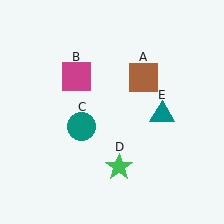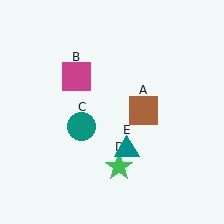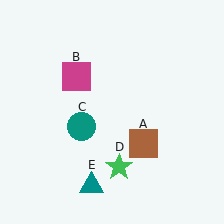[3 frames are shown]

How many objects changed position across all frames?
2 objects changed position: brown square (object A), teal triangle (object E).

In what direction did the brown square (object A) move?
The brown square (object A) moved down.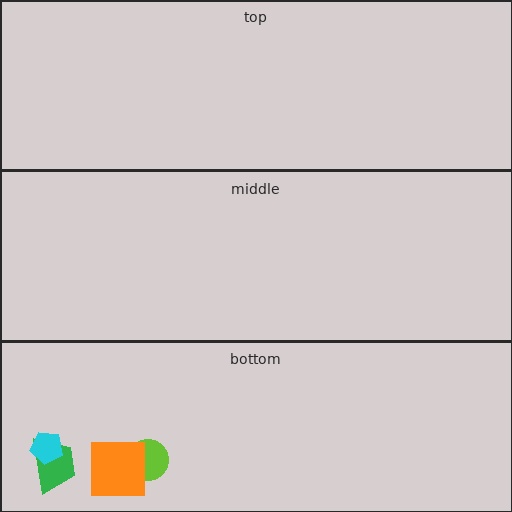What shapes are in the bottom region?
The green trapezoid, the cyan pentagon, the lime circle, the orange square.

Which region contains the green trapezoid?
The bottom region.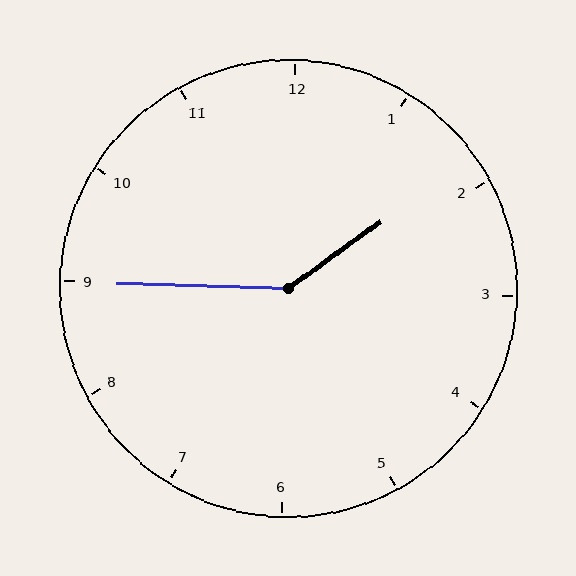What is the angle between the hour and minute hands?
Approximately 142 degrees.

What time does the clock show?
1:45.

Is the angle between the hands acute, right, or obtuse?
It is obtuse.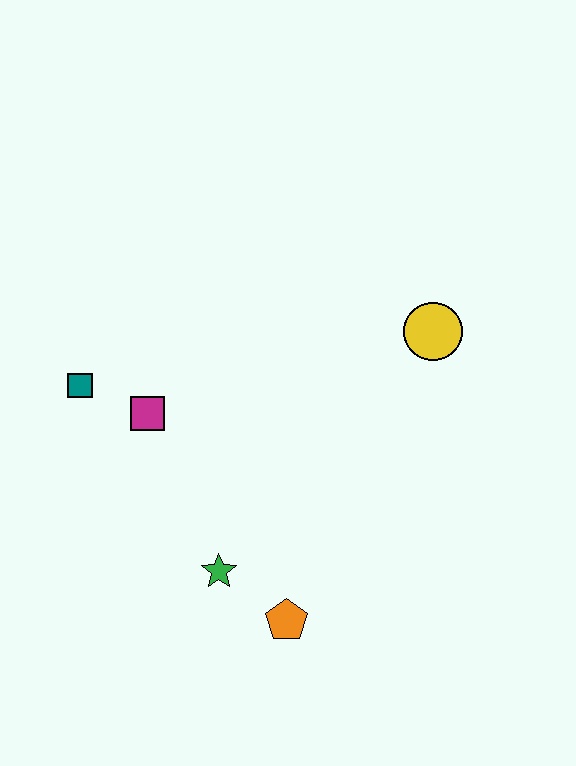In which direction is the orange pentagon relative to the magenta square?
The orange pentagon is below the magenta square.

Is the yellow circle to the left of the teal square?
No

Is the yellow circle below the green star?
No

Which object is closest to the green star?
The orange pentagon is closest to the green star.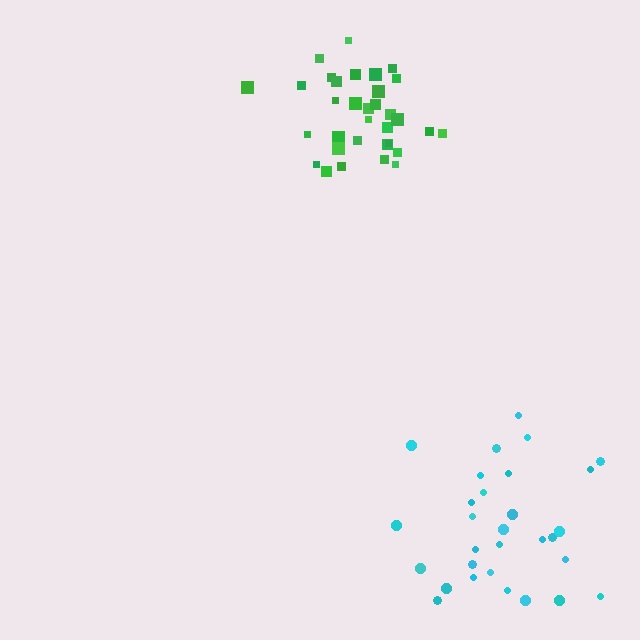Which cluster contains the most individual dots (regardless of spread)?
Green (33).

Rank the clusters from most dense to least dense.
green, cyan.